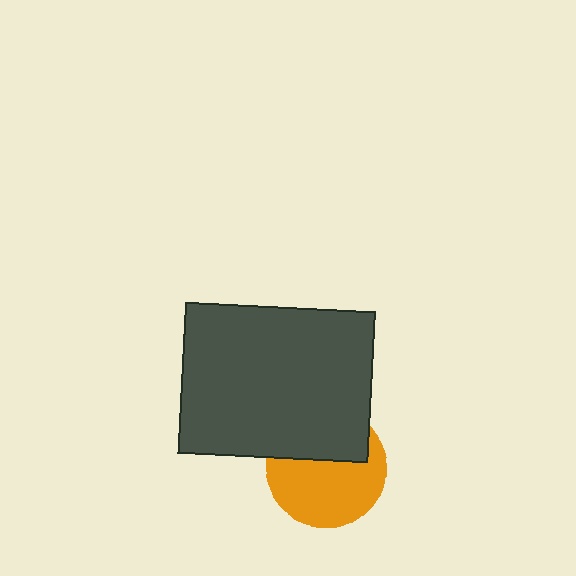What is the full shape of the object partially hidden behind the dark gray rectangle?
The partially hidden object is an orange circle.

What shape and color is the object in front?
The object in front is a dark gray rectangle.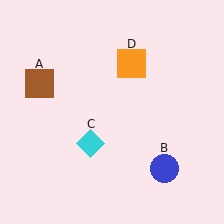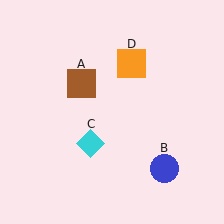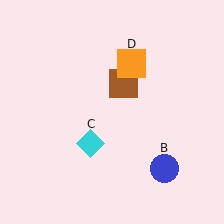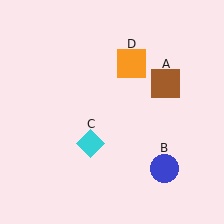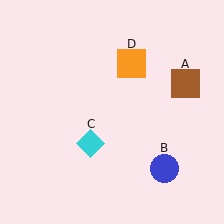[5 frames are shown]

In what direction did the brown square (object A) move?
The brown square (object A) moved right.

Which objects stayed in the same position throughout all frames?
Blue circle (object B) and cyan diamond (object C) and orange square (object D) remained stationary.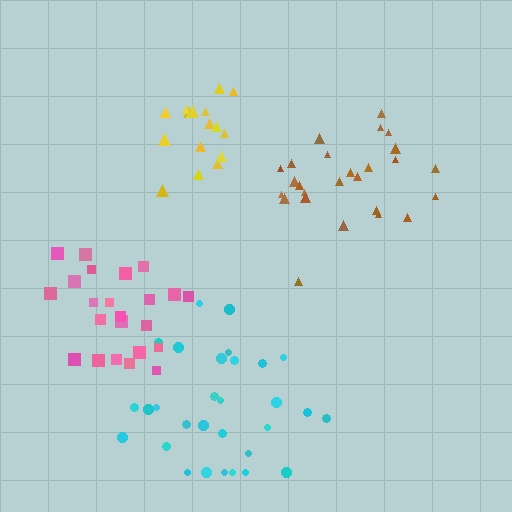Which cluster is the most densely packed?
Yellow.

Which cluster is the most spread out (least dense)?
Cyan.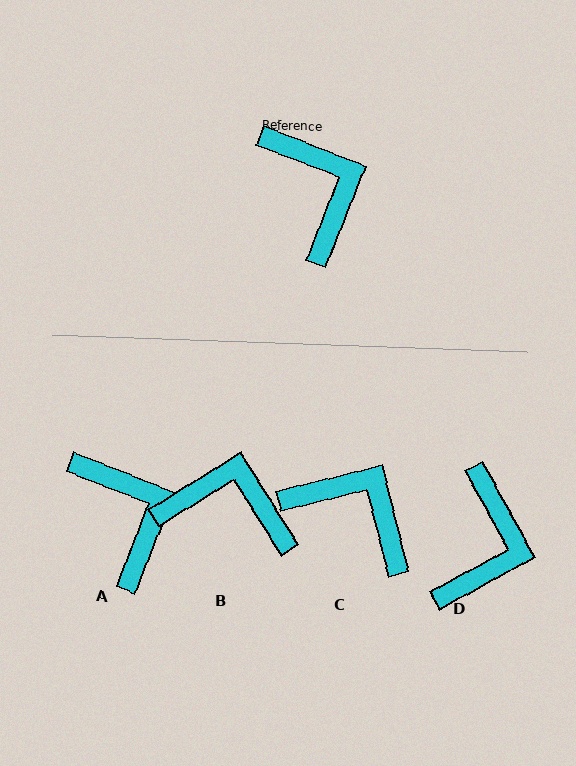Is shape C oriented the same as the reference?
No, it is off by about 35 degrees.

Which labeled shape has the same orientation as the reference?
A.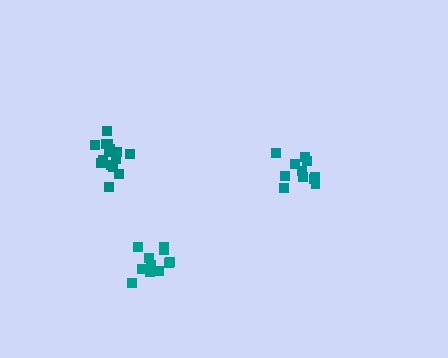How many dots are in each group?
Group 1: 11 dots, Group 2: 11 dots, Group 3: 15 dots (37 total).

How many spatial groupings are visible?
There are 3 spatial groupings.